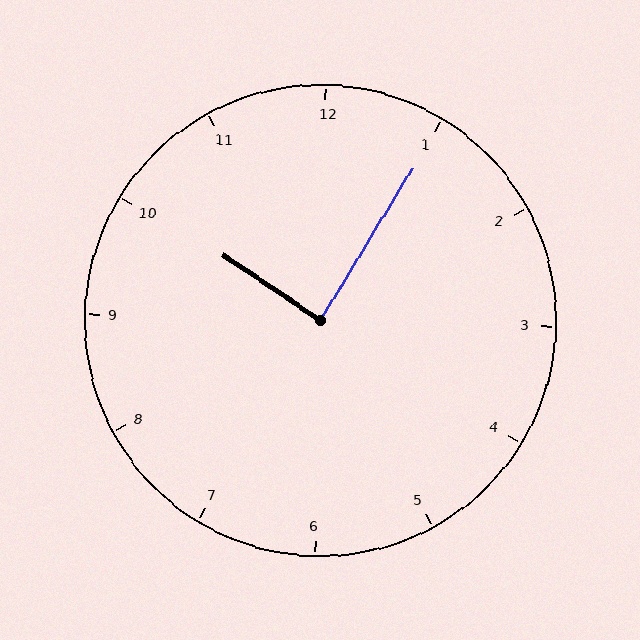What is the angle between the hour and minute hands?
Approximately 88 degrees.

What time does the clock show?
10:05.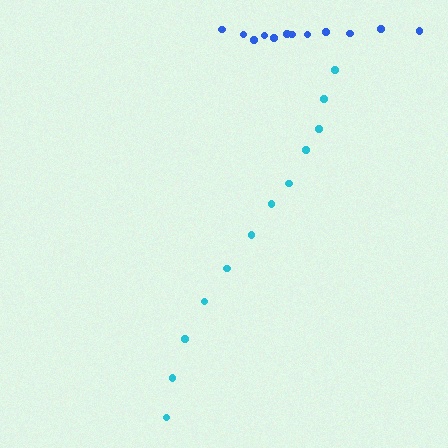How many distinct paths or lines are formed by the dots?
There are 2 distinct paths.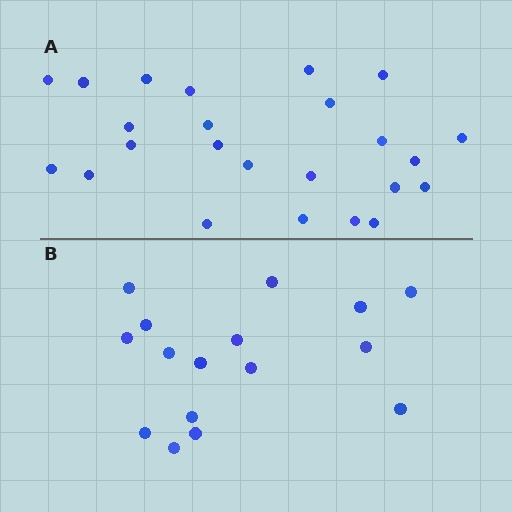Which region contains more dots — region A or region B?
Region A (the top region) has more dots.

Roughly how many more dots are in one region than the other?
Region A has roughly 8 or so more dots than region B.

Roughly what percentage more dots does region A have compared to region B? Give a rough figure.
About 50% more.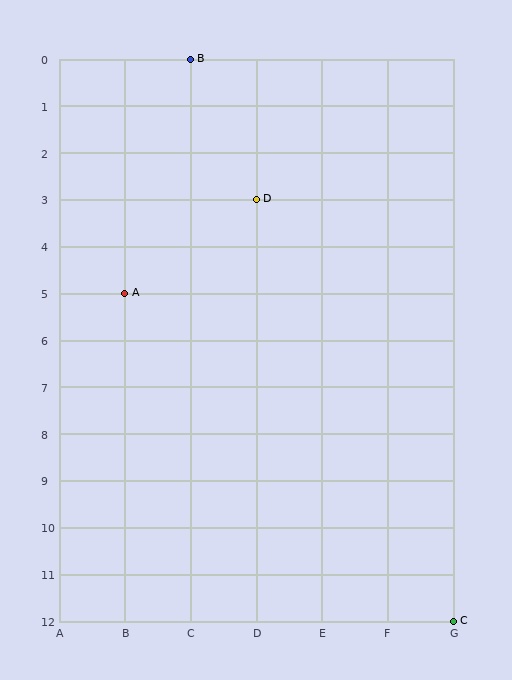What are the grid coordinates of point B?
Point B is at grid coordinates (C, 0).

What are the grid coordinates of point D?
Point D is at grid coordinates (D, 3).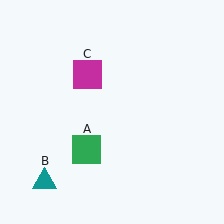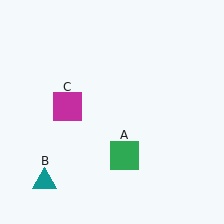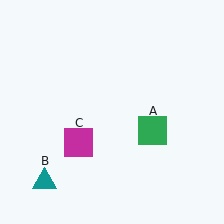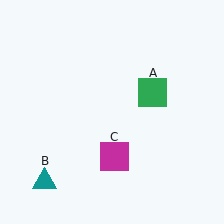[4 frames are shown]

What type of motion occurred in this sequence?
The green square (object A), magenta square (object C) rotated counterclockwise around the center of the scene.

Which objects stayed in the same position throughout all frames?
Teal triangle (object B) remained stationary.